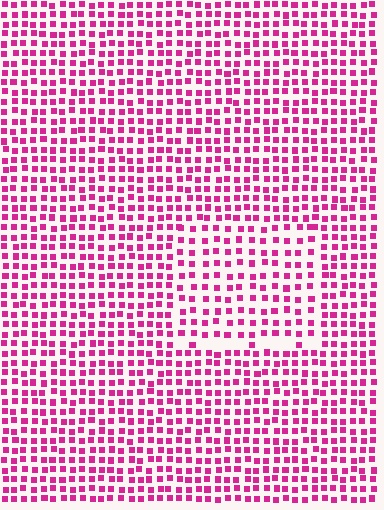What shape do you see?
I see a rectangle.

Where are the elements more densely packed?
The elements are more densely packed outside the rectangle boundary.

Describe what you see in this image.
The image contains small magenta elements arranged at two different densities. A rectangle-shaped region is visible where the elements are less densely packed than the surrounding area.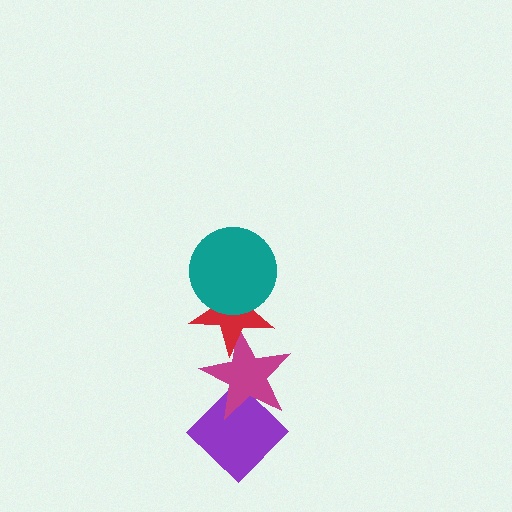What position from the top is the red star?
The red star is 2nd from the top.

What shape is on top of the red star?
The teal circle is on top of the red star.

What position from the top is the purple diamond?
The purple diamond is 4th from the top.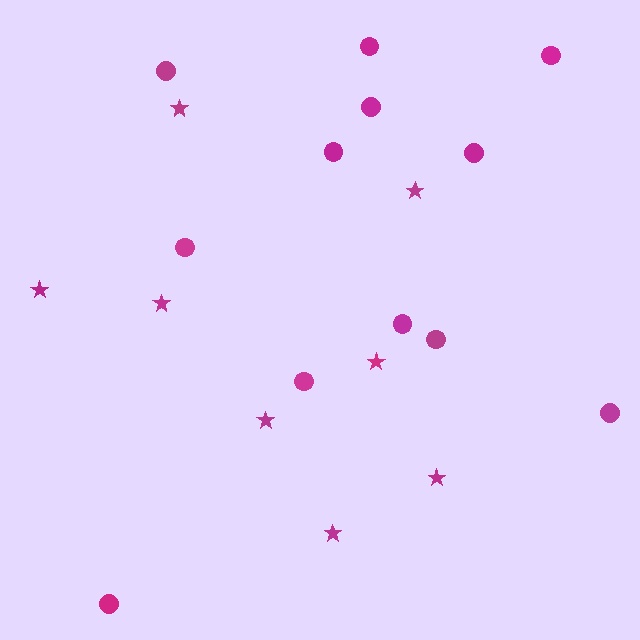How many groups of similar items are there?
There are 2 groups: one group of circles (12) and one group of stars (8).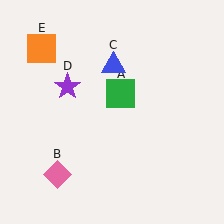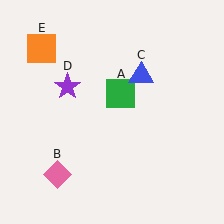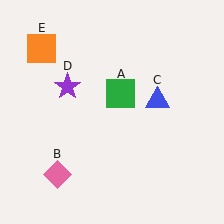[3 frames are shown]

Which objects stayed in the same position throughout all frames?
Green square (object A) and pink diamond (object B) and purple star (object D) and orange square (object E) remained stationary.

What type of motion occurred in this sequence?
The blue triangle (object C) rotated clockwise around the center of the scene.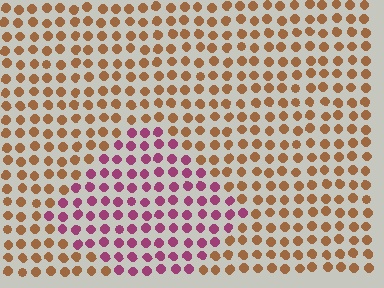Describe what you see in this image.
The image is filled with small brown elements in a uniform arrangement. A diamond-shaped region is visible where the elements are tinted to a slightly different hue, forming a subtle color boundary.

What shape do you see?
I see a diamond.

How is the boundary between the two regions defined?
The boundary is defined purely by a slight shift in hue (about 61 degrees). Spacing, size, and orientation are identical on both sides.